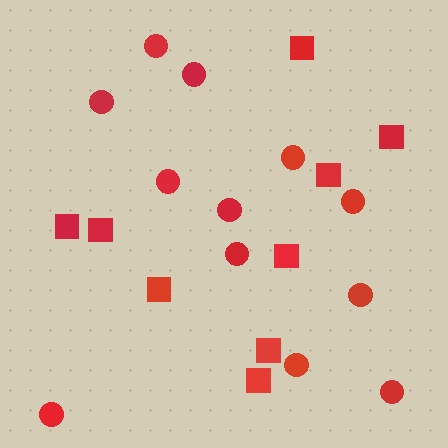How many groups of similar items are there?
There are 2 groups: one group of circles (12) and one group of squares (9).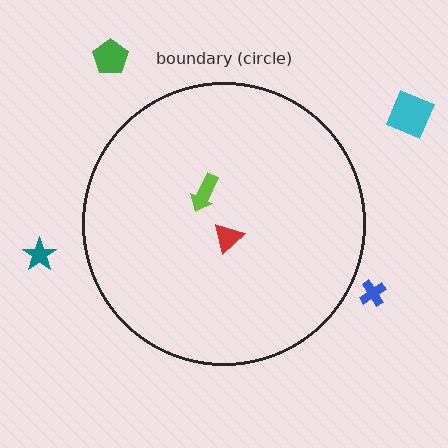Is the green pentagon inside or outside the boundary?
Outside.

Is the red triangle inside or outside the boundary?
Inside.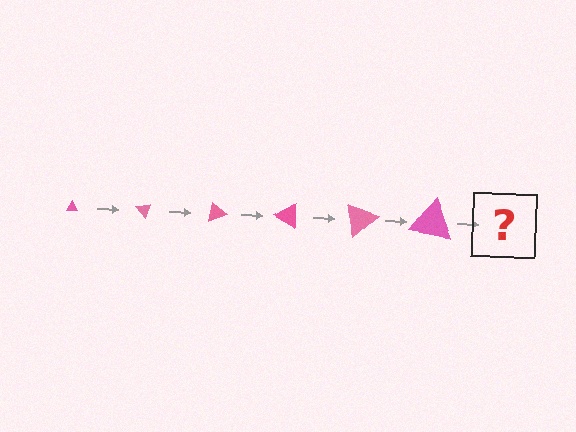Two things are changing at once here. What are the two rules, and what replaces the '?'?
The two rules are that the triangle grows larger each step and it rotates 50 degrees each step. The '?' should be a triangle, larger than the previous one and rotated 300 degrees from the start.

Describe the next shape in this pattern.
It should be a triangle, larger than the previous one and rotated 300 degrees from the start.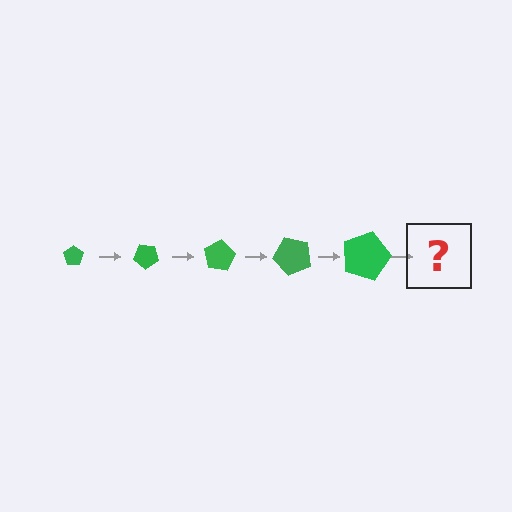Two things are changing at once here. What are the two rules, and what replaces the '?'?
The two rules are that the pentagon grows larger each step and it rotates 40 degrees each step. The '?' should be a pentagon, larger than the previous one and rotated 200 degrees from the start.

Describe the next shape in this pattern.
It should be a pentagon, larger than the previous one and rotated 200 degrees from the start.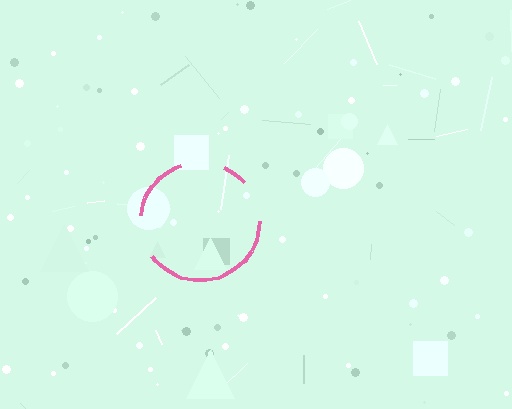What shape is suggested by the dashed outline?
The dashed outline suggests a circle.